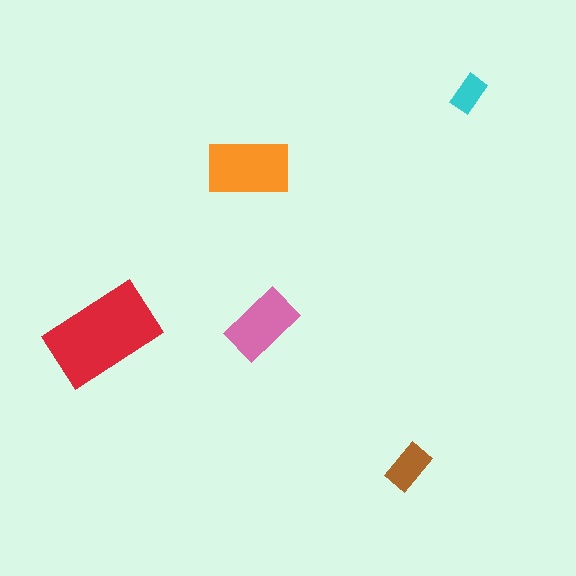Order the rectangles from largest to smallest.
the red one, the orange one, the pink one, the brown one, the cyan one.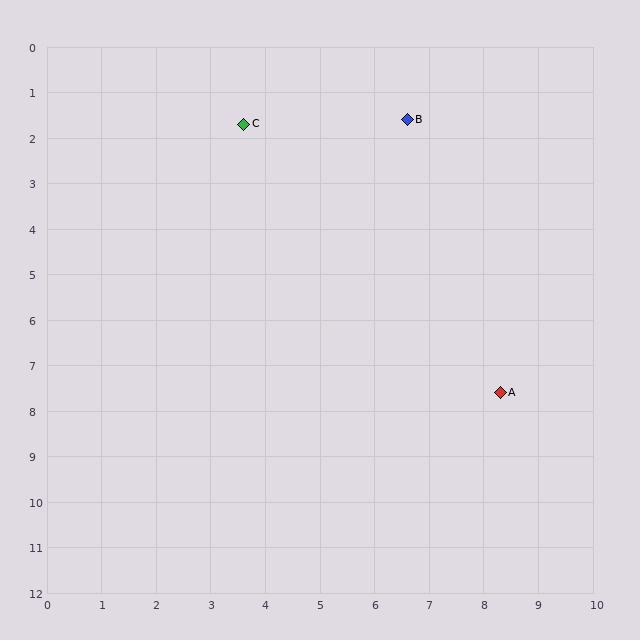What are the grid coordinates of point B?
Point B is at approximately (6.6, 1.6).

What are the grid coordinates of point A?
Point A is at approximately (8.3, 7.6).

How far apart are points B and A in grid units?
Points B and A are about 6.2 grid units apart.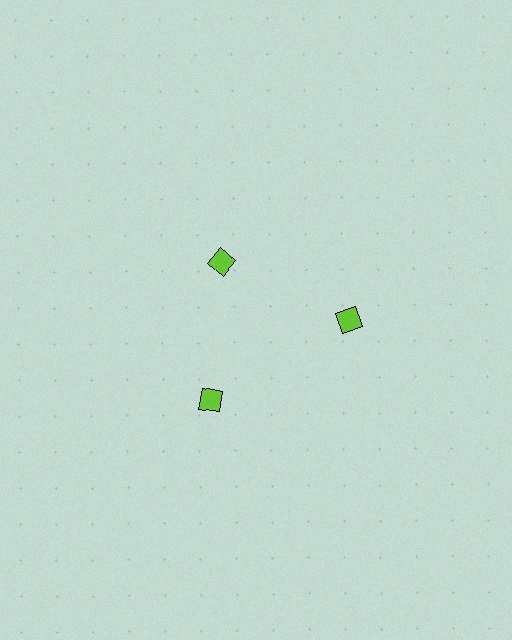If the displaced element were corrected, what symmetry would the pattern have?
It would have 3-fold rotational symmetry — the pattern would map onto itself every 120 degrees.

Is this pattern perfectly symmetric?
No. The 3 lime squares are arranged in a ring, but one element near the 11 o'clock position is pulled inward toward the center, breaking the 3-fold rotational symmetry.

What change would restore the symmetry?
The symmetry would be restored by moving it outward, back onto the ring so that all 3 squares sit at equal angles and equal distance from the center.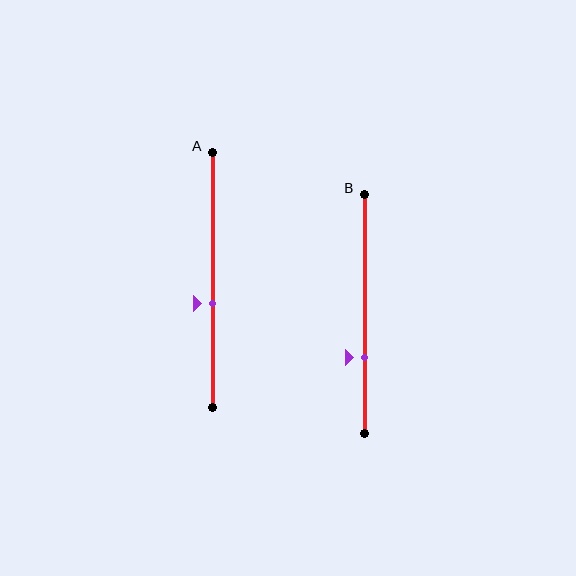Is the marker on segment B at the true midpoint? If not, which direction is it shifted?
No, the marker on segment B is shifted downward by about 18% of the segment length.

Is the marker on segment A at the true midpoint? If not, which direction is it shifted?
No, the marker on segment A is shifted downward by about 9% of the segment length.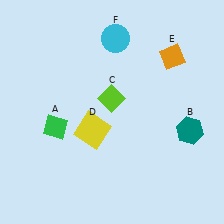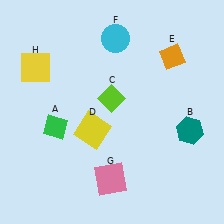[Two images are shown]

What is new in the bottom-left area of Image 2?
A pink square (G) was added in the bottom-left area of Image 2.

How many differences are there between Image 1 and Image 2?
There are 2 differences between the two images.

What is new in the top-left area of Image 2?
A yellow square (H) was added in the top-left area of Image 2.